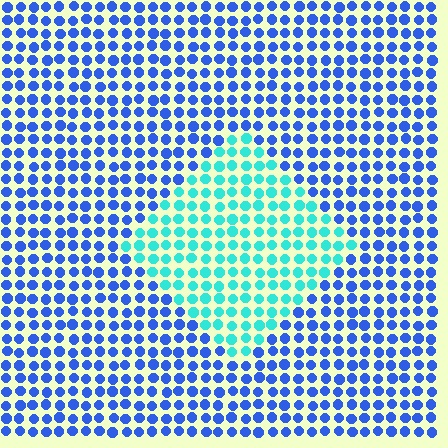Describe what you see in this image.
The image is filled with small blue elements in a uniform arrangement. A diamond-shaped region is visible where the elements are tinted to a slightly different hue, forming a subtle color boundary.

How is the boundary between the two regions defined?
The boundary is defined purely by a slight shift in hue (about 50 degrees). Spacing, size, and orientation are identical on both sides.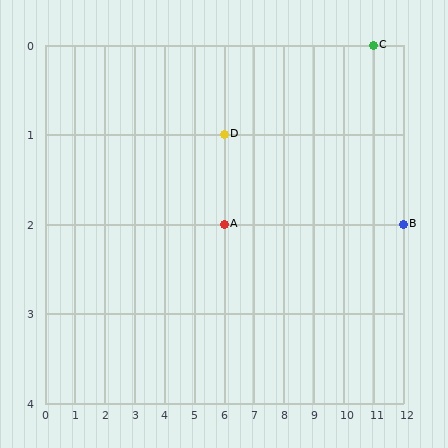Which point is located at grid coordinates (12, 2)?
Point B is at (12, 2).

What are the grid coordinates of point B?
Point B is at grid coordinates (12, 2).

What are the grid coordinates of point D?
Point D is at grid coordinates (6, 1).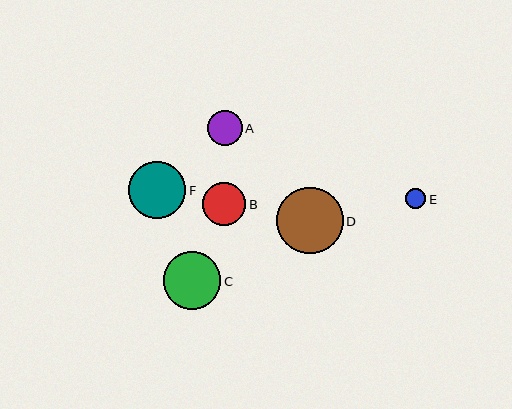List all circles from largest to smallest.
From largest to smallest: D, C, F, B, A, E.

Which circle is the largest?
Circle D is the largest with a size of approximately 66 pixels.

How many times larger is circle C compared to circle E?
Circle C is approximately 2.9 times the size of circle E.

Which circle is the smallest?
Circle E is the smallest with a size of approximately 20 pixels.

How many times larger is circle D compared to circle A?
Circle D is approximately 1.9 times the size of circle A.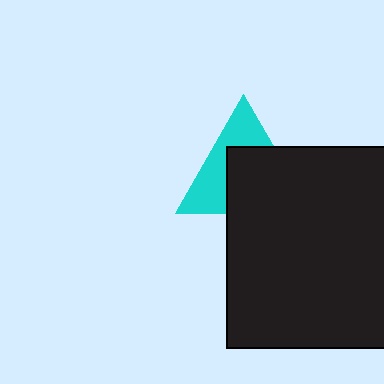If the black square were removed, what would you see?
You would see the complete cyan triangle.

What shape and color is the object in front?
The object in front is a black square.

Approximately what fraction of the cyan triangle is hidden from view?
Roughly 56% of the cyan triangle is hidden behind the black square.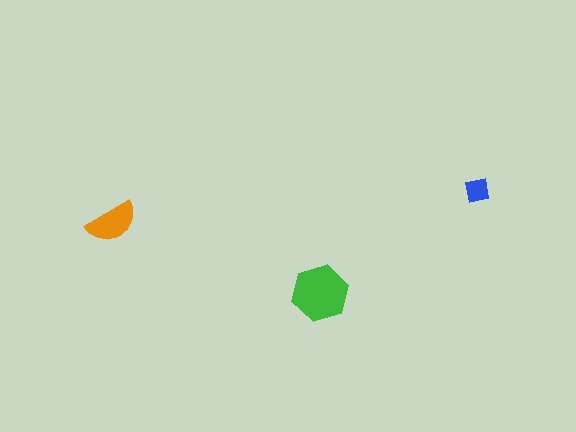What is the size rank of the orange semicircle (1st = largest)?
2nd.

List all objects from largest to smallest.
The green hexagon, the orange semicircle, the blue square.